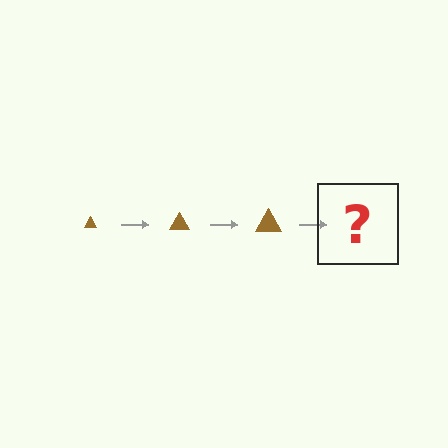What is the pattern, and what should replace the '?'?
The pattern is that the triangle gets progressively larger each step. The '?' should be a brown triangle, larger than the previous one.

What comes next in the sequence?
The next element should be a brown triangle, larger than the previous one.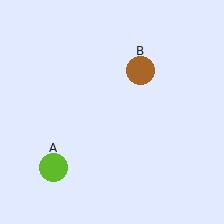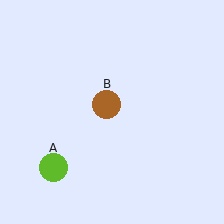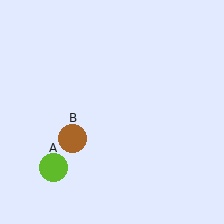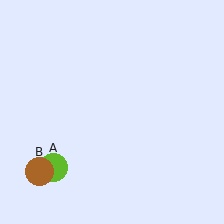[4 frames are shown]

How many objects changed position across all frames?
1 object changed position: brown circle (object B).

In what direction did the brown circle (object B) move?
The brown circle (object B) moved down and to the left.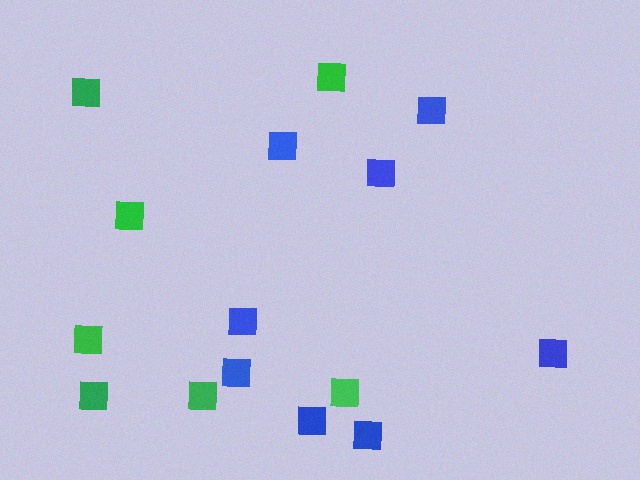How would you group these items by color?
There are 2 groups: one group of green squares (7) and one group of blue squares (8).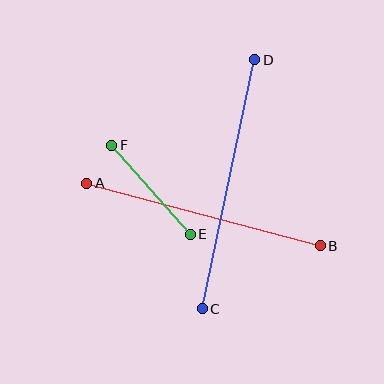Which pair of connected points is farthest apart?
Points C and D are farthest apart.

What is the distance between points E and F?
The distance is approximately 119 pixels.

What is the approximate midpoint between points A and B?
The midpoint is at approximately (203, 215) pixels.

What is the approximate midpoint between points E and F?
The midpoint is at approximately (151, 190) pixels.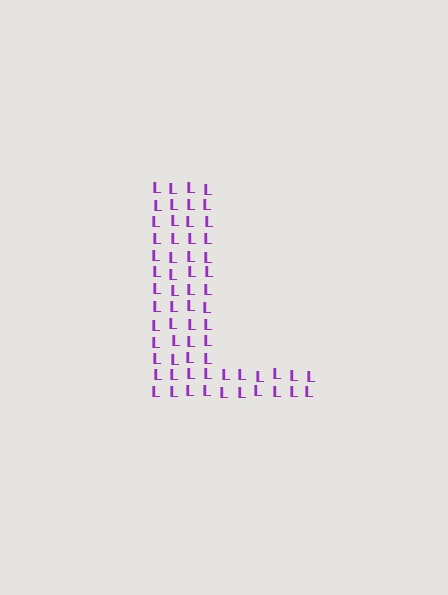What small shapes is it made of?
It is made of small letter L's.